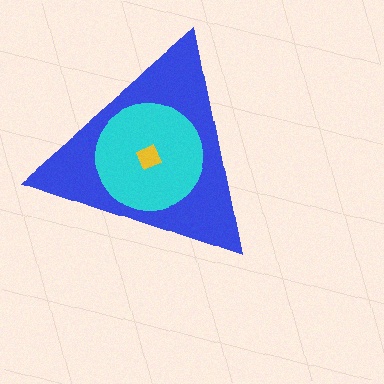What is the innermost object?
The yellow diamond.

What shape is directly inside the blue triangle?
The cyan circle.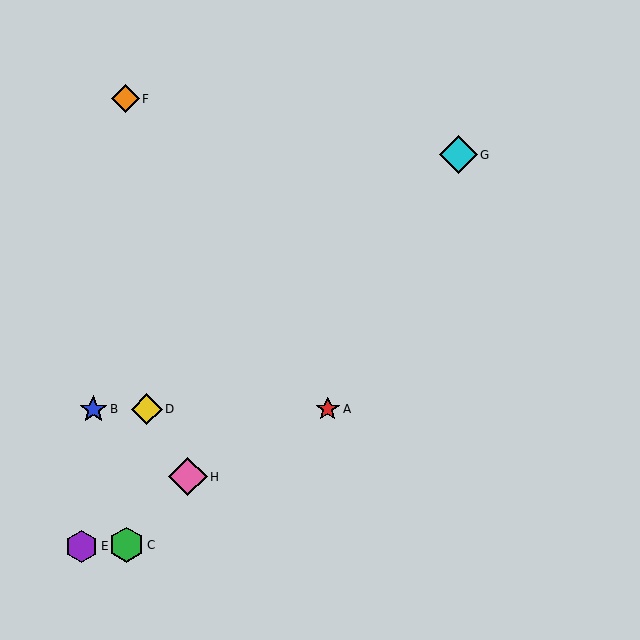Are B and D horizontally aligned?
Yes, both are at y≈409.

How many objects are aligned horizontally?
3 objects (A, B, D) are aligned horizontally.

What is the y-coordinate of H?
Object H is at y≈477.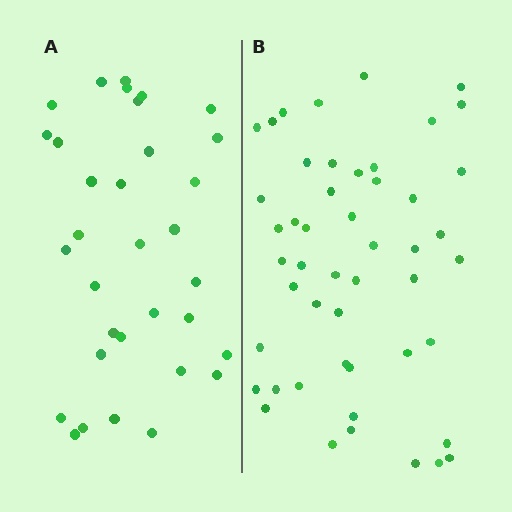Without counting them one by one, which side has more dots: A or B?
Region B (the right region) has more dots.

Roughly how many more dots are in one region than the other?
Region B has approximately 15 more dots than region A.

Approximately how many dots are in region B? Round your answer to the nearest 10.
About 50 dots. (The exact count is 49, which rounds to 50.)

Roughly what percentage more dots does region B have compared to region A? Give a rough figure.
About 50% more.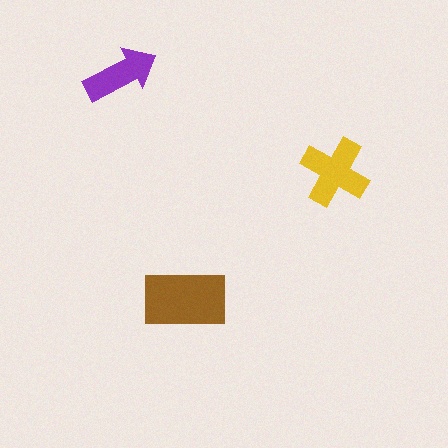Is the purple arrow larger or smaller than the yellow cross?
Smaller.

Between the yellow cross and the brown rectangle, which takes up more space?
The brown rectangle.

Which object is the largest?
The brown rectangle.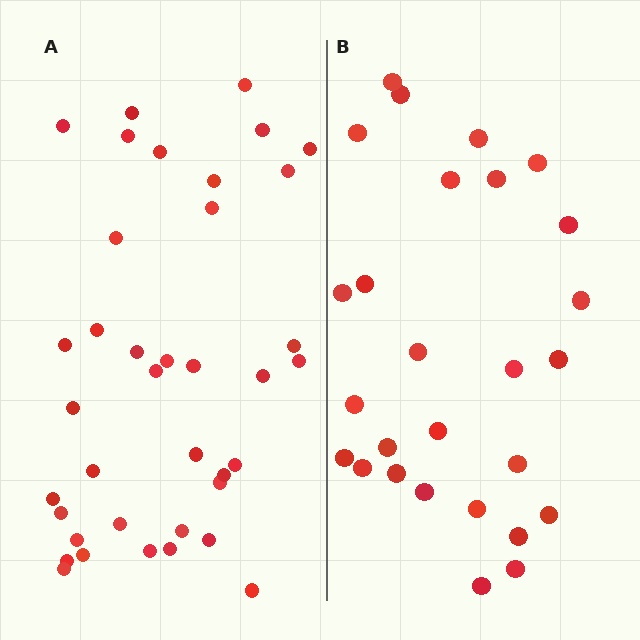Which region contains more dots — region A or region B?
Region A (the left region) has more dots.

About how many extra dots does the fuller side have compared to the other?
Region A has roughly 12 or so more dots than region B.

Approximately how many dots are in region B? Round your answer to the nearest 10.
About 30 dots. (The exact count is 27, which rounds to 30.)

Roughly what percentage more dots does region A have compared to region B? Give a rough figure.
About 40% more.